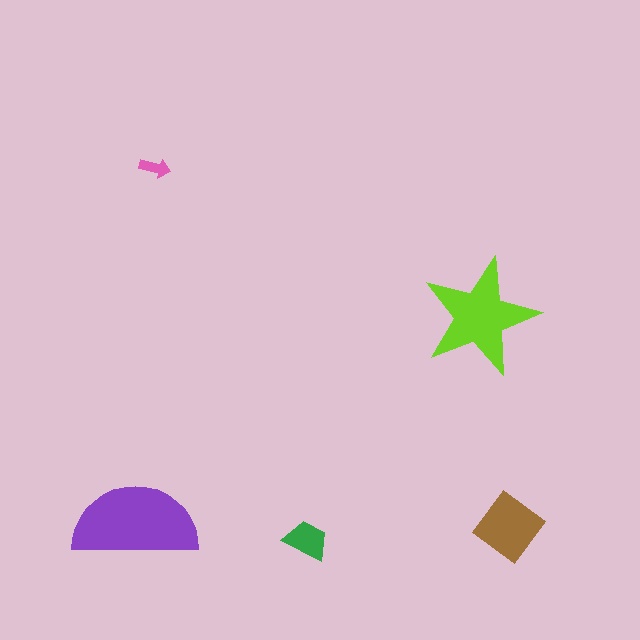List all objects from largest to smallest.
The purple semicircle, the lime star, the brown diamond, the green trapezoid, the pink arrow.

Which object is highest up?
The pink arrow is topmost.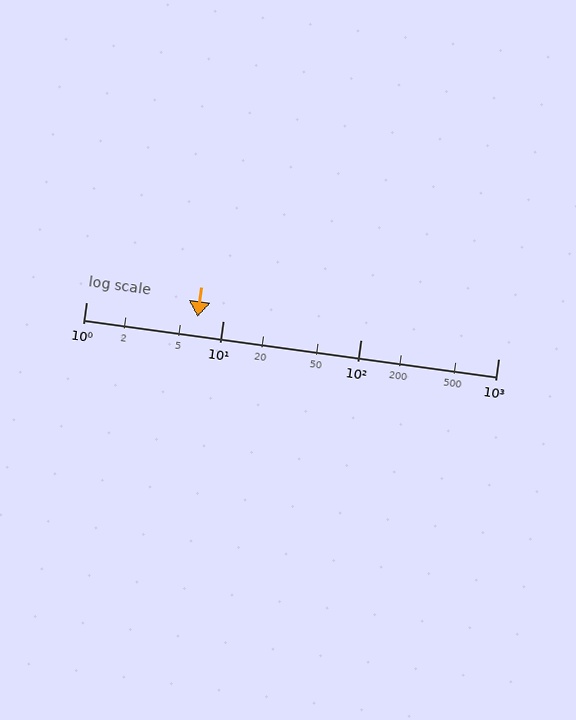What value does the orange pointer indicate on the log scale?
The pointer indicates approximately 6.5.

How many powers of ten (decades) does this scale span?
The scale spans 3 decades, from 1 to 1000.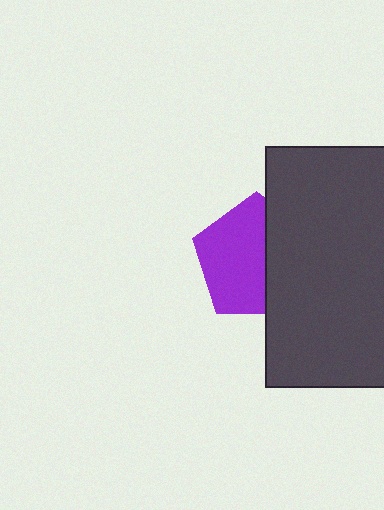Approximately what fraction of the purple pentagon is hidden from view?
Roughly 40% of the purple pentagon is hidden behind the dark gray rectangle.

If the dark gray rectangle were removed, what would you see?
You would see the complete purple pentagon.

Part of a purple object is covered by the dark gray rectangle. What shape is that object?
It is a pentagon.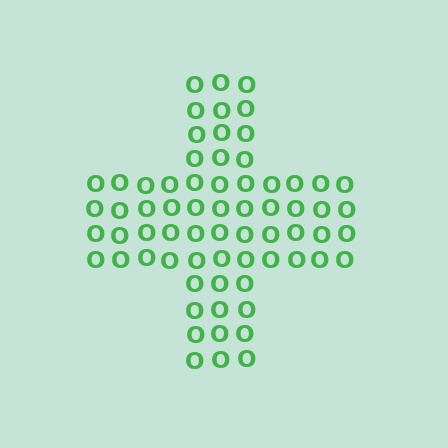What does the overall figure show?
The overall figure shows a cross.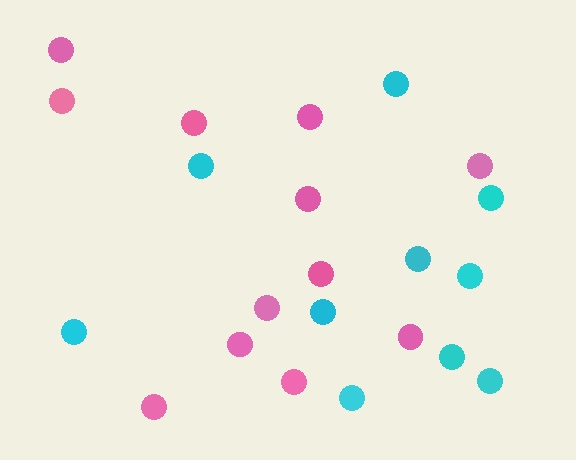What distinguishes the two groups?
There are 2 groups: one group of cyan circles (10) and one group of pink circles (12).